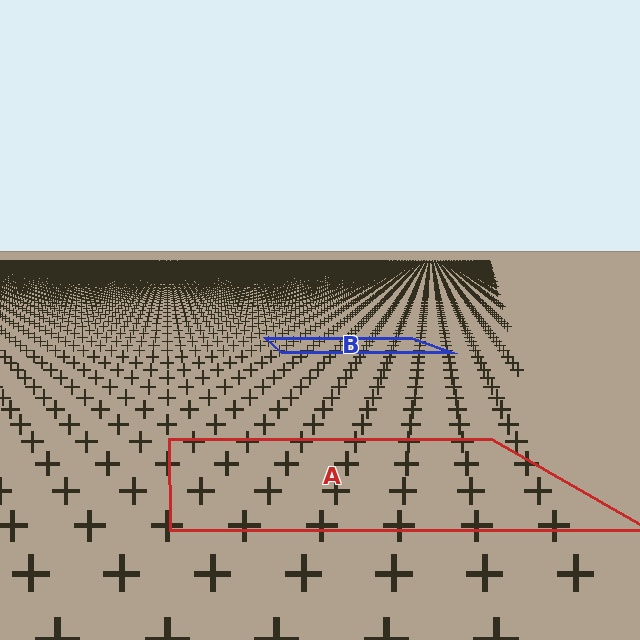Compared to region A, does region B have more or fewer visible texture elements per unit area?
Region B has more texture elements per unit area — they are packed more densely because it is farther away.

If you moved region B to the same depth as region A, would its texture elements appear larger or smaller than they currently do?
They would appear larger. At a closer depth, the same texture elements are projected at a bigger on-screen size.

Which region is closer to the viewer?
Region A is closer. The texture elements there are larger and more spread out.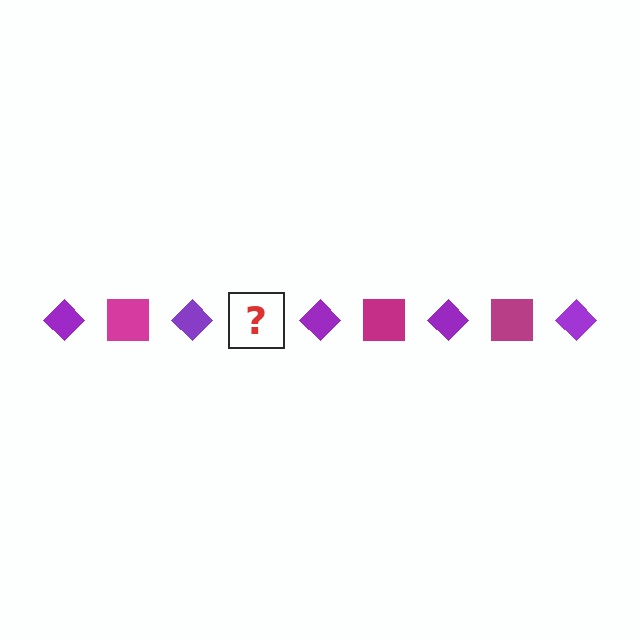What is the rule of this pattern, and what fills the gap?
The rule is that the pattern alternates between purple diamond and magenta square. The gap should be filled with a magenta square.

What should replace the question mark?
The question mark should be replaced with a magenta square.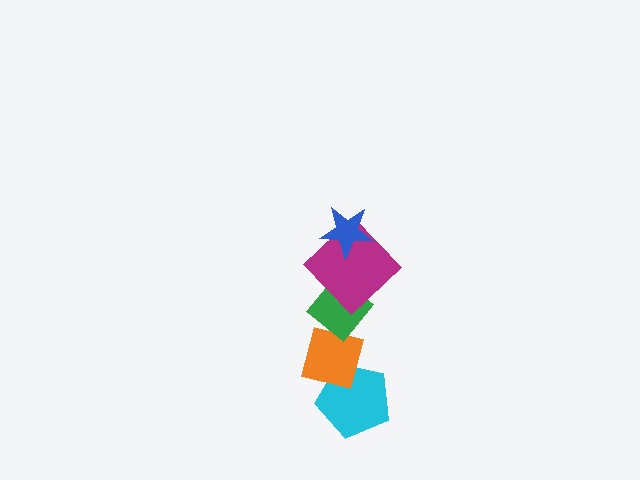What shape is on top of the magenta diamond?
The blue star is on top of the magenta diamond.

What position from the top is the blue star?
The blue star is 1st from the top.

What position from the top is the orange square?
The orange square is 4th from the top.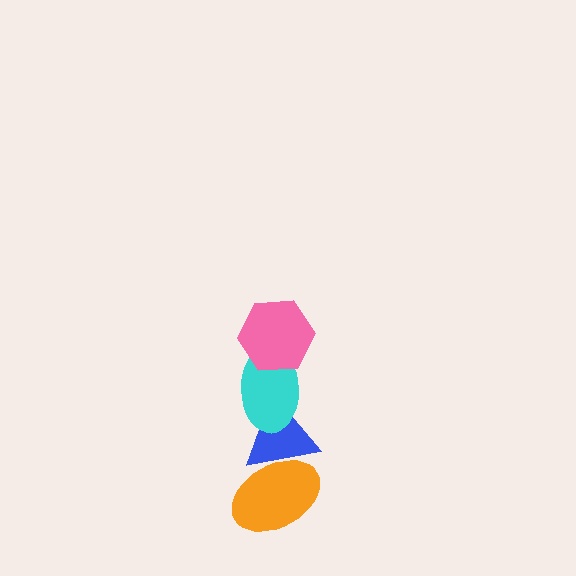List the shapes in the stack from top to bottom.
From top to bottom: the pink hexagon, the cyan ellipse, the blue triangle, the orange ellipse.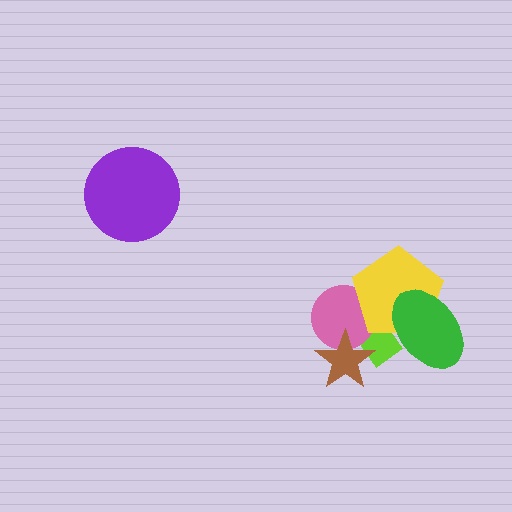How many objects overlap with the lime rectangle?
4 objects overlap with the lime rectangle.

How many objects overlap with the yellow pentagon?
3 objects overlap with the yellow pentagon.